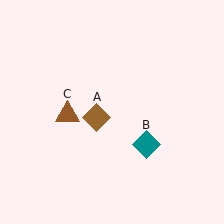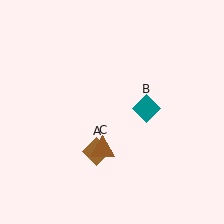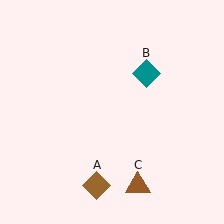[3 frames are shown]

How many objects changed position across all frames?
3 objects changed position: brown diamond (object A), teal diamond (object B), brown triangle (object C).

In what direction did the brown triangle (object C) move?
The brown triangle (object C) moved down and to the right.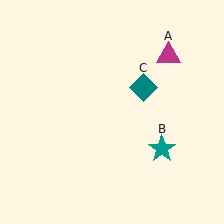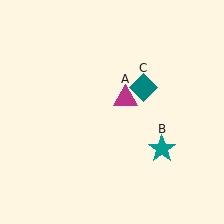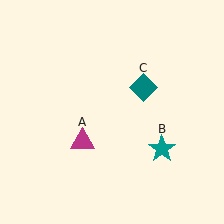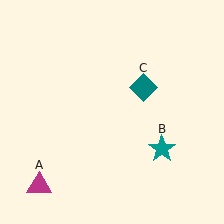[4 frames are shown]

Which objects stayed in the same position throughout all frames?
Teal star (object B) and teal diamond (object C) remained stationary.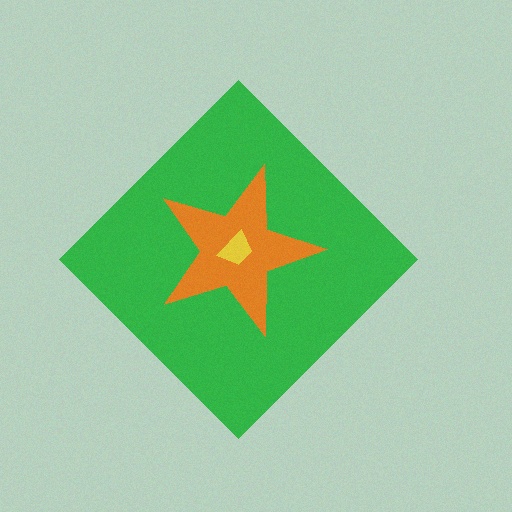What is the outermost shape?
The green diamond.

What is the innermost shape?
The yellow trapezoid.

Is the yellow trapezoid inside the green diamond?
Yes.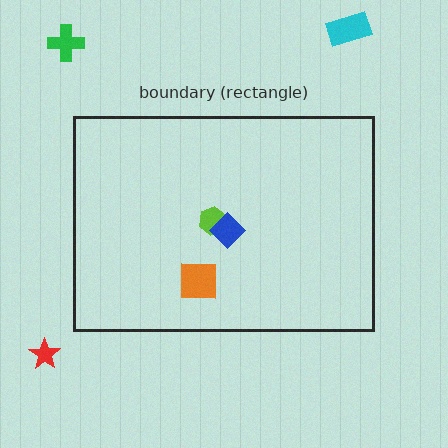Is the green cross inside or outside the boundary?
Outside.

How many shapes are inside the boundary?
3 inside, 3 outside.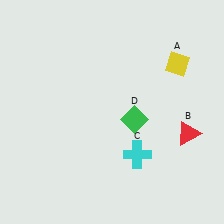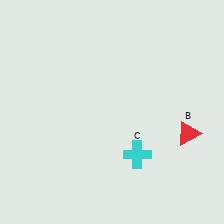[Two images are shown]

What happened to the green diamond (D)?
The green diamond (D) was removed in Image 2. It was in the bottom-right area of Image 1.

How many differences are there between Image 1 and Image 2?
There are 2 differences between the two images.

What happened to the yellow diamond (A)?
The yellow diamond (A) was removed in Image 2. It was in the top-right area of Image 1.